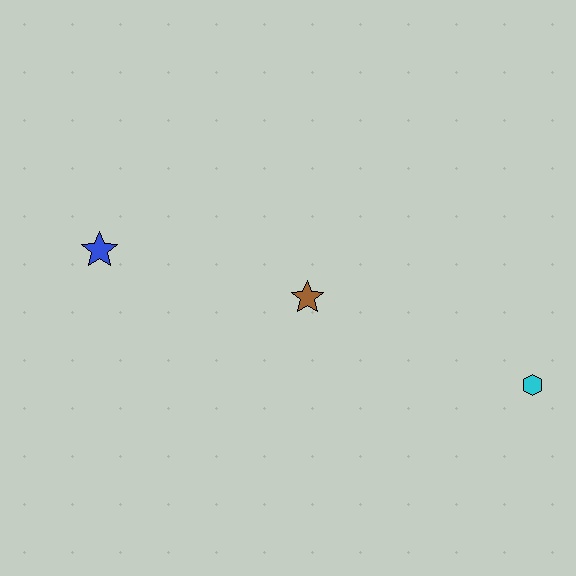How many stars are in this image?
There are 2 stars.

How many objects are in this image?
There are 3 objects.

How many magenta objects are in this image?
There are no magenta objects.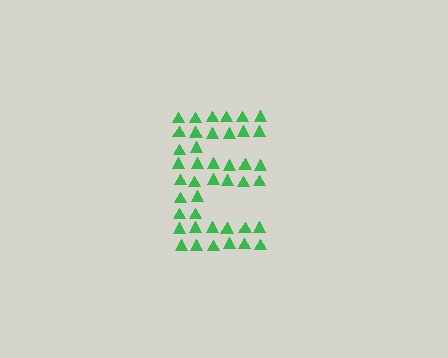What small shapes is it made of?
It is made of small triangles.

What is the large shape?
The large shape is the letter E.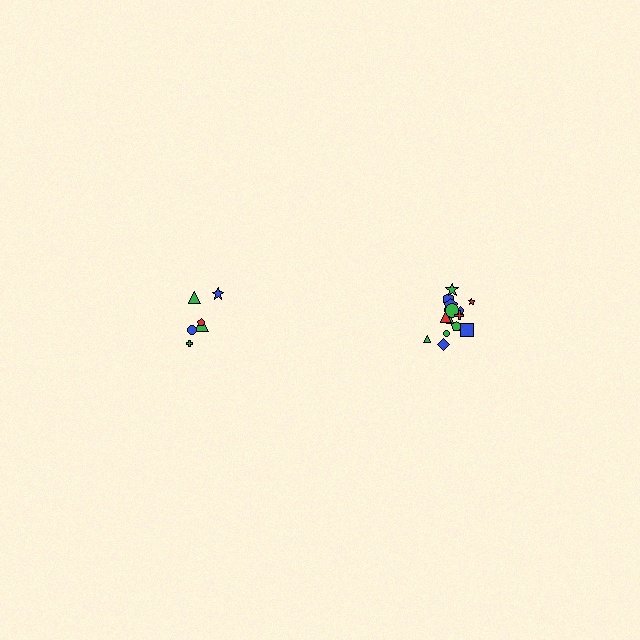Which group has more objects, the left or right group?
The right group.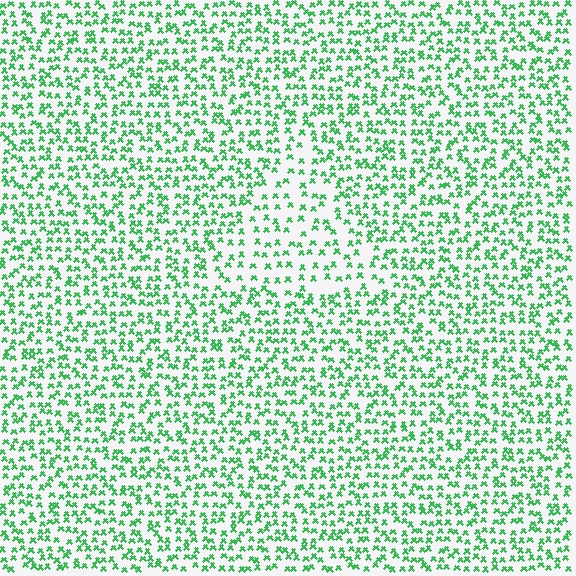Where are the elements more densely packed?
The elements are more densely packed outside the triangle boundary.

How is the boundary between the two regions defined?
The boundary is defined by a change in element density (approximately 1.7x ratio). All elements are the same color, size, and shape.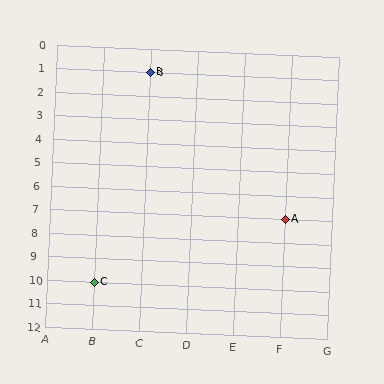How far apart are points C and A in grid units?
Points C and A are 4 columns and 3 rows apart (about 5.0 grid units diagonally).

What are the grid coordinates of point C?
Point C is at grid coordinates (B, 10).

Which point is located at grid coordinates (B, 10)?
Point C is at (B, 10).